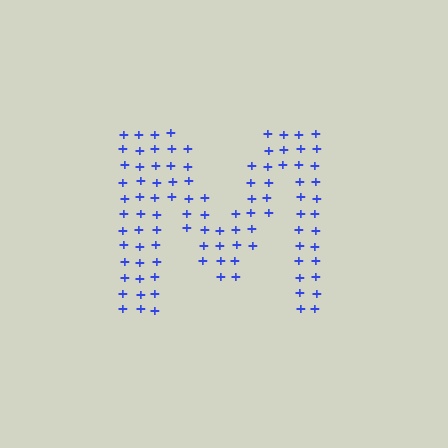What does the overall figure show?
The overall figure shows the letter M.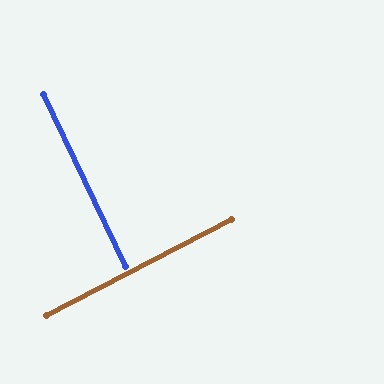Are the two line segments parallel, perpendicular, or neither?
Perpendicular — they meet at approximately 88°.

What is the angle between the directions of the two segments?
Approximately 88 degrees.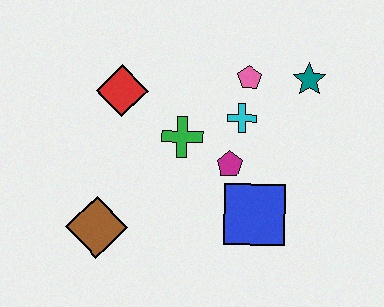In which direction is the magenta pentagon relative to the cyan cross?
The magenta pentagon is below the cyan cross.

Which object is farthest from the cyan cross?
The brown diamond is farthest from the cyan cross.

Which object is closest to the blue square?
The magenta pentagon is closest to the blue square.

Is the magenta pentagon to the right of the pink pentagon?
No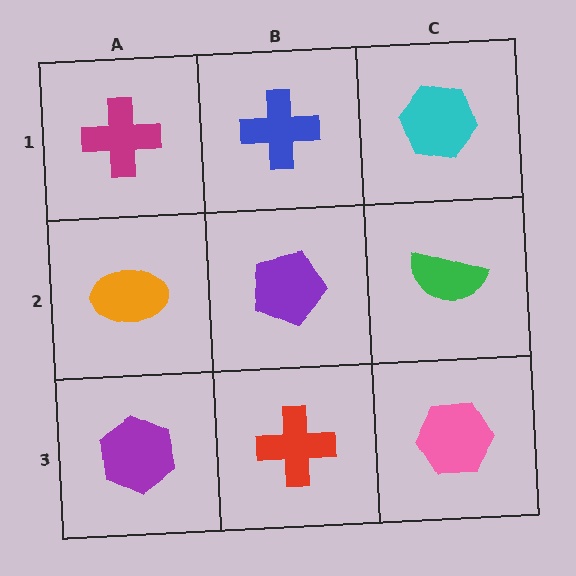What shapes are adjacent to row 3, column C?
A green semicircle (row 2, column C), a red cross (row 3, column B).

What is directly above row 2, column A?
A magenta cross.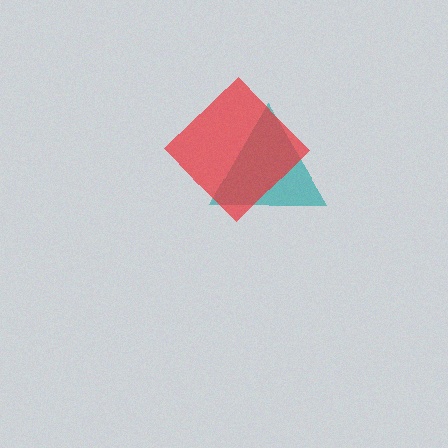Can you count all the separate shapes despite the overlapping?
Yes, there are 2 separate shapes.